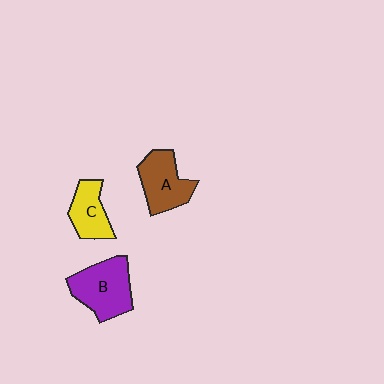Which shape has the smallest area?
Shape C (yellow).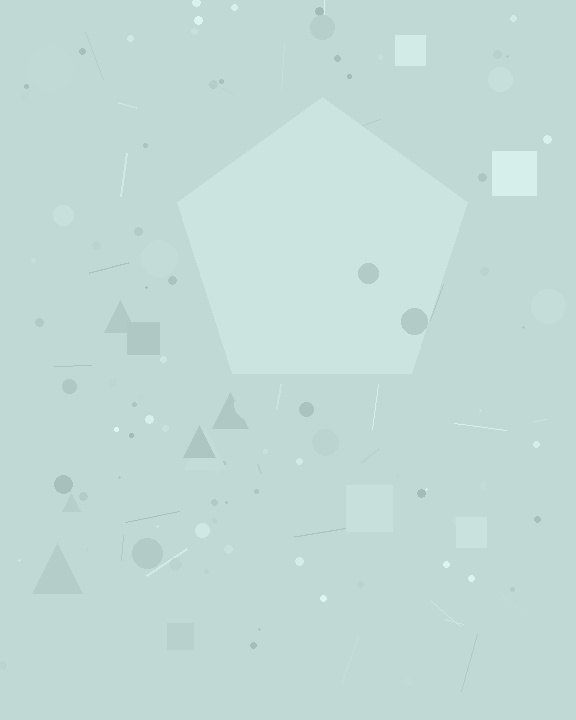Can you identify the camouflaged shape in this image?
The camouflaged shape is a pentagon.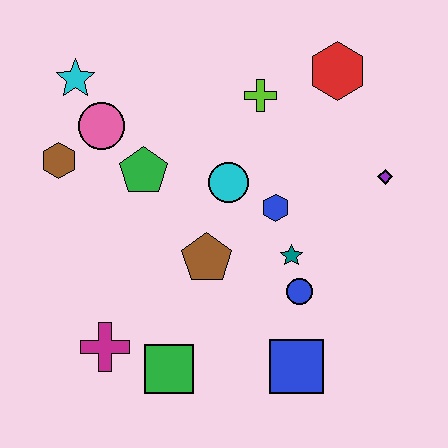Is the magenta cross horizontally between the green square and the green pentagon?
No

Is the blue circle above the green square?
Yes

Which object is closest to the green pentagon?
The pink circle is closest to the green pentagon.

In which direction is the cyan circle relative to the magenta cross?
The cyan circle is above the magenta cross.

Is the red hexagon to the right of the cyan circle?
Yes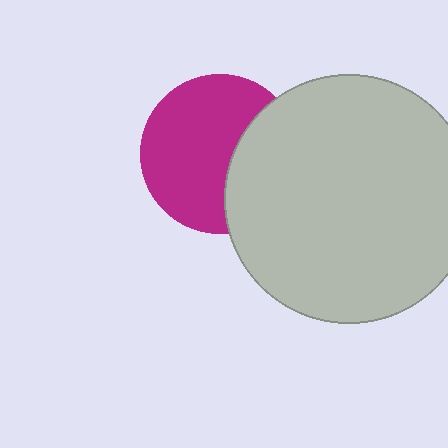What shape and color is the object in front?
The object in front is a light gray circle.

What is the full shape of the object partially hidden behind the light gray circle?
The partially hidden object is a magenta circle.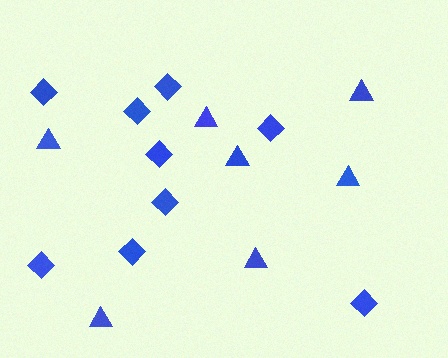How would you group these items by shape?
There are 2 groups: one group of triangles (7) and one group of diamonds (9).